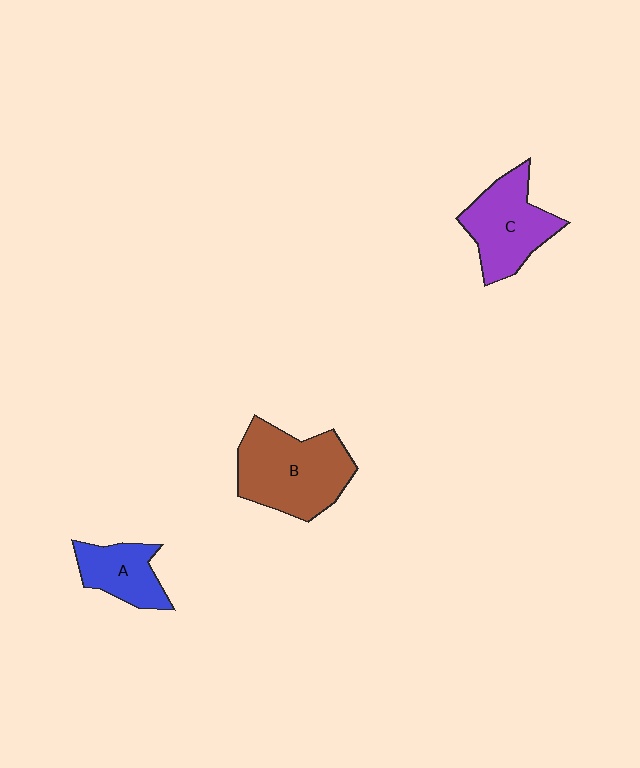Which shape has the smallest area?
Shape A (blue).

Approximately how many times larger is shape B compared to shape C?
Approximately 1.3 times.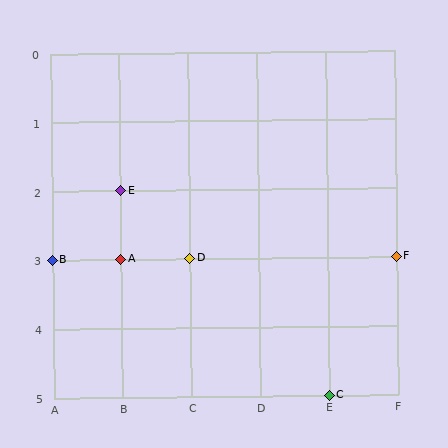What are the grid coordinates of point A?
Point A is at grid coordinates (B, 3).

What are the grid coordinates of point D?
Point D is at grid coordinates (C, 3).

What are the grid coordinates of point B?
Point B is at grid coordinates (A, 3).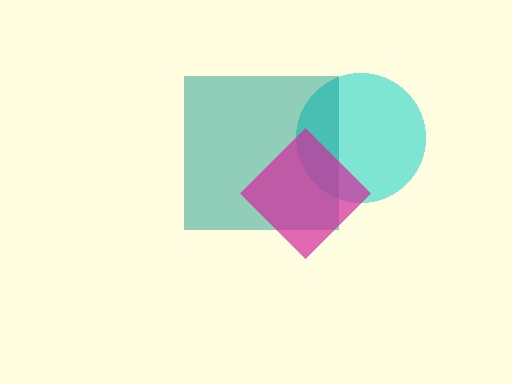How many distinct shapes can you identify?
There are 3 distinct shapes: a cyan circle, a teal square, a magenta diamond.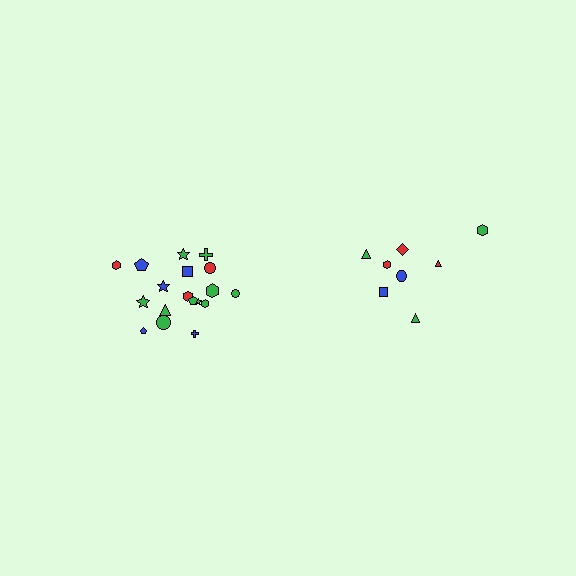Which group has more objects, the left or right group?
The left group.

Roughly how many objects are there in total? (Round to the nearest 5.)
Roughly 25 objects in total.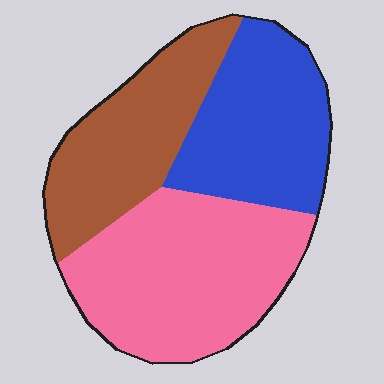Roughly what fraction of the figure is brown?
Brown takes up about one quarter (1/4) of the figure.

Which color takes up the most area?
Pink, at roughly 40%.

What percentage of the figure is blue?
Blue takes up about one third (1/3) of the figure.